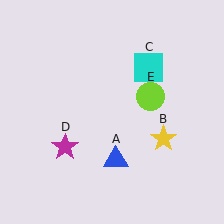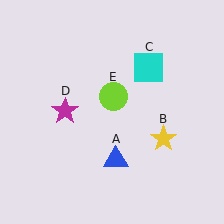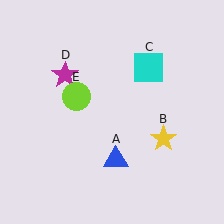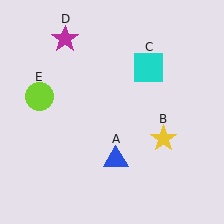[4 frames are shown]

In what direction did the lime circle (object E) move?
The lime circle (object E) moved left.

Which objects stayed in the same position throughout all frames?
Blue triangle (object A) and yellow star (object B) and cyan square (object C) remained stationary.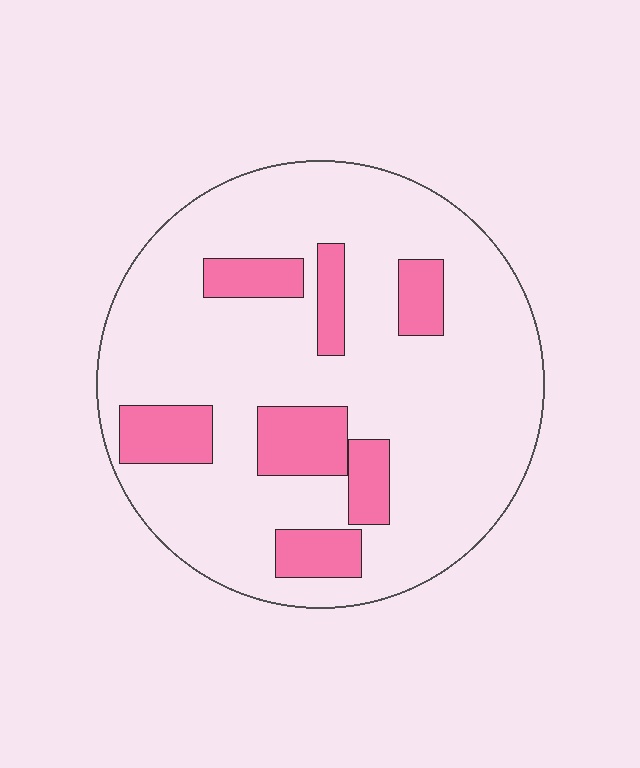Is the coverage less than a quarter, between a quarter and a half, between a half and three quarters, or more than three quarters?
Less than a quarter.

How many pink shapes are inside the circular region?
7.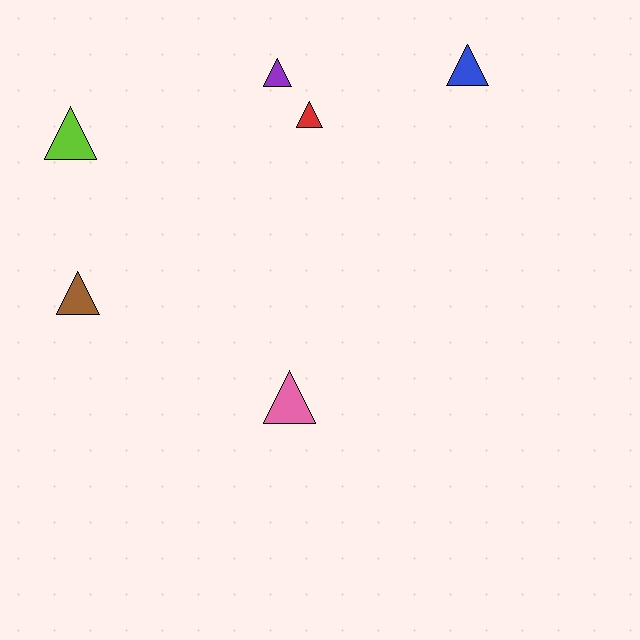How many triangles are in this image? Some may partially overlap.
There are 6 triangles.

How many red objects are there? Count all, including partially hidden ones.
There is 1 red object.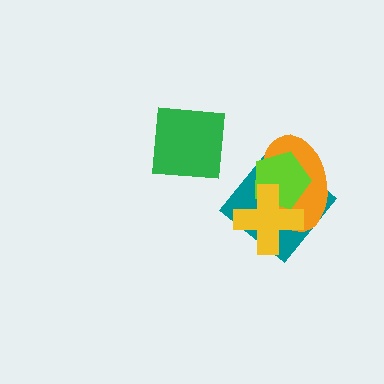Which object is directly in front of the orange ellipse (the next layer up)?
The lime pentagon is directly in front of the orange ellipse.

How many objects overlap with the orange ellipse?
3 objects overlap with the orange ellipse.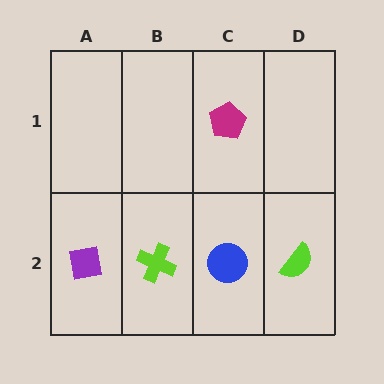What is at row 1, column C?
A magenta pentagon.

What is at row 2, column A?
A purple square.